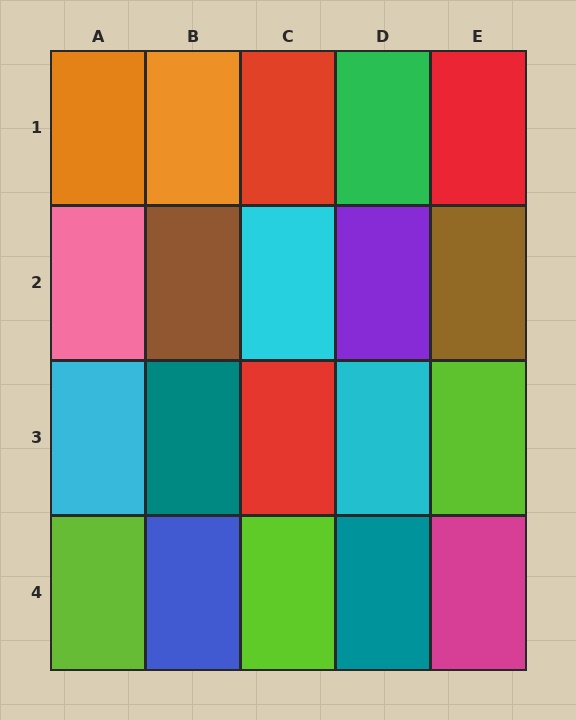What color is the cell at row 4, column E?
Magenta.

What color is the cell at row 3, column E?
Lime.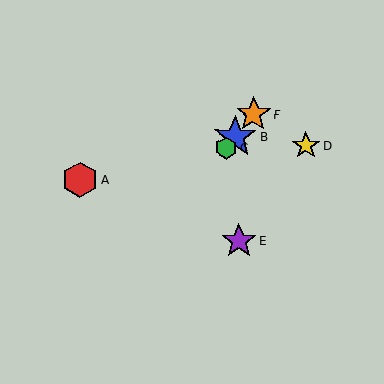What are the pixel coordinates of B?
Object B is at (235, 137).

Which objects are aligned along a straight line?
Objects B, C, F are aligned along a straight line.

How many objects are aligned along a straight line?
3 objects (B, C, F) are aligned along a straight line.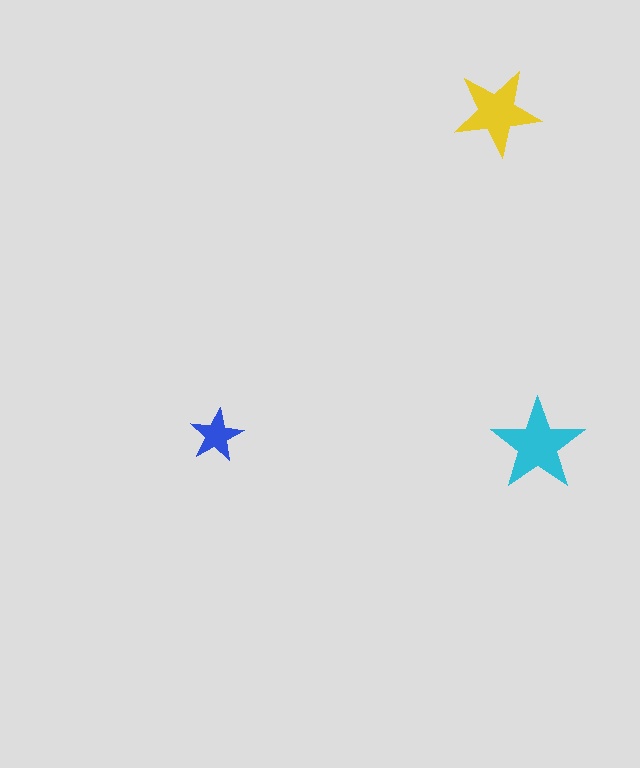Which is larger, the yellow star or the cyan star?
The cyan one.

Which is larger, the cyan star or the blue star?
The cyan one.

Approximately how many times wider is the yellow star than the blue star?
About 1.5 times wider.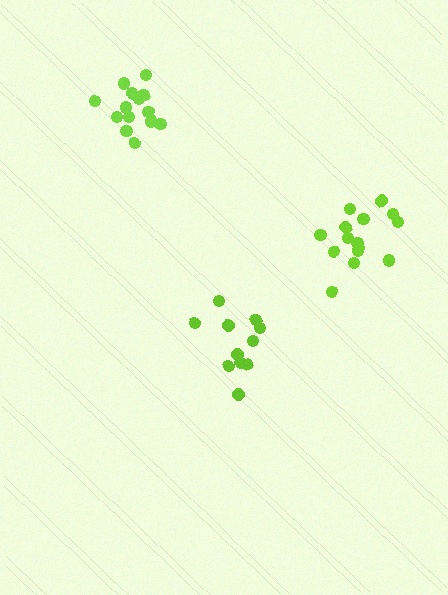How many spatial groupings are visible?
There are 3 spatial groupings.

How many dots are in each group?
Group 1: 15 dots, Group 2: 11 dots, Group 3: 14 dots (40 total).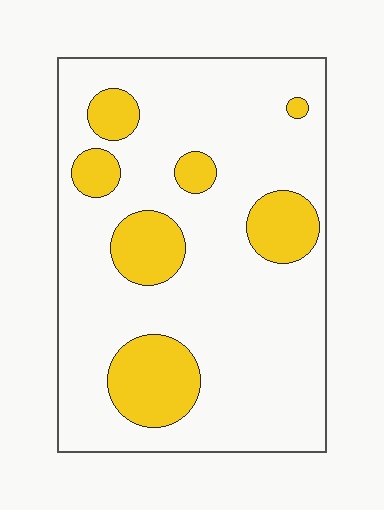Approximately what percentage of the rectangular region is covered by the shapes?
Approximately 20%.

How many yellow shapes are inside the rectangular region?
7.